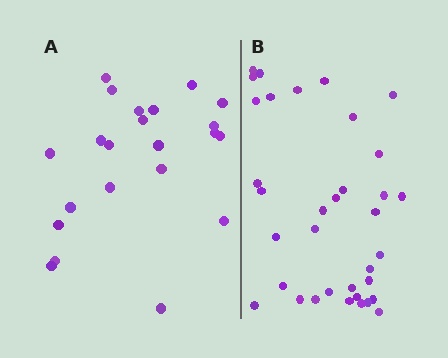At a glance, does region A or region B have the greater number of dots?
Region B (the right region) has more dots.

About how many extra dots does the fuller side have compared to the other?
Region B has approximately 15 more dots than region A.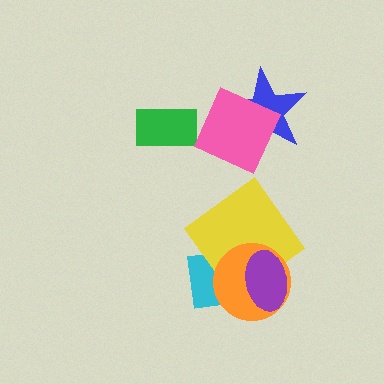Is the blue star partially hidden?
Yes, it is partially covered by another shape.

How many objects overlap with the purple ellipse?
2 objects overlap with the purple ellipse.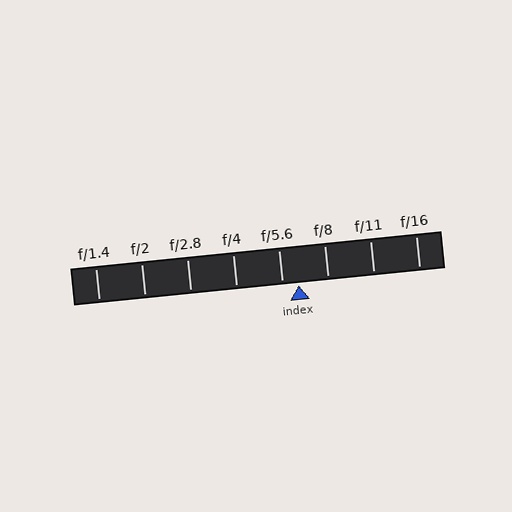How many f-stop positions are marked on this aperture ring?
There are 8 f-stop positions marked.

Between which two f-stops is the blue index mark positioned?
The index mark is between f/5.6 and f/8.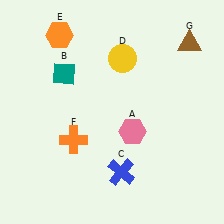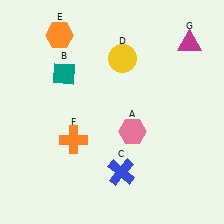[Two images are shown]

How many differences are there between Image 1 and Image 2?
There is 1 difference between the two images.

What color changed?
The triangle (G) changed from brown in Image 1 to magenta in Image 2.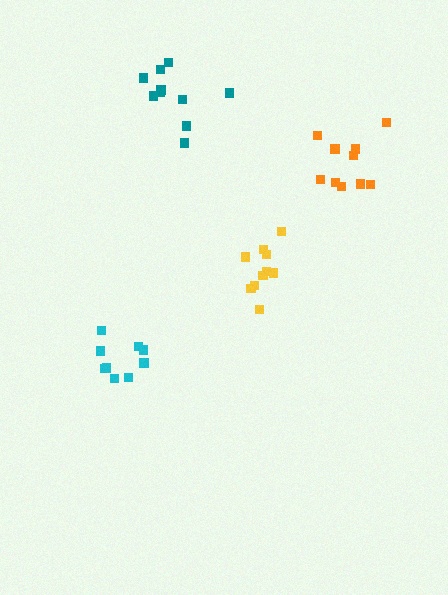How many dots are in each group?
Group 1: 9 dots, Group 2: 10 dots, Group 3: 10 dots, Group 4: 10 dots (39 total).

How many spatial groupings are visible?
There are 4 spatial groupings.